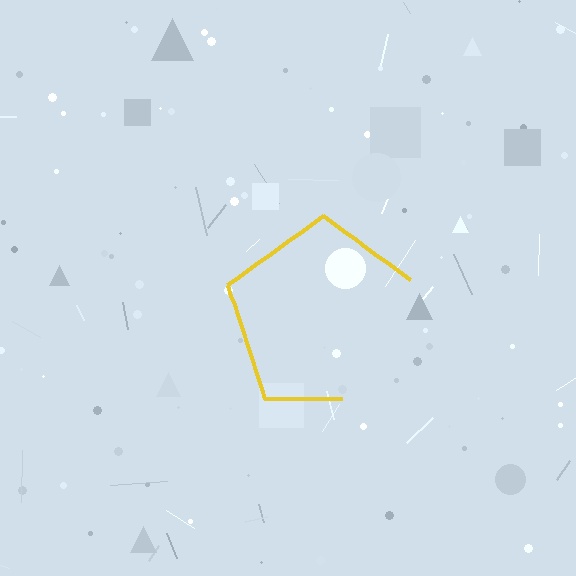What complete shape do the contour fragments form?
The contour fragments form a pentagon.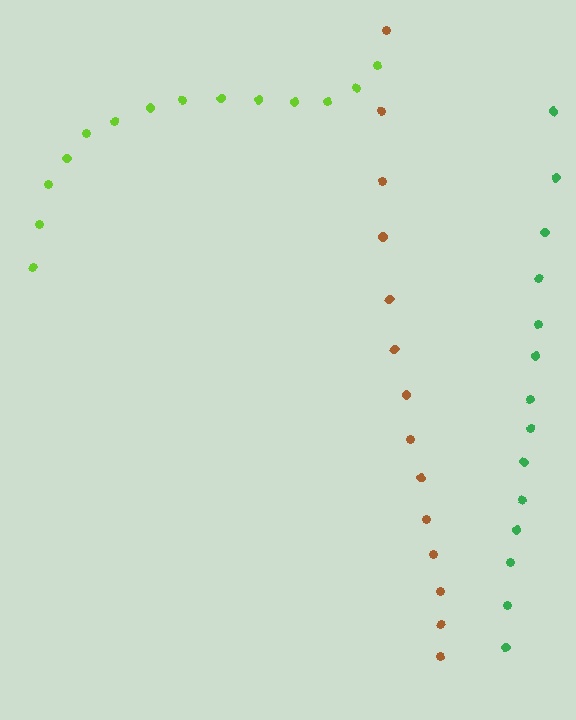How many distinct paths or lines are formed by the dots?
There are 3 distinct paths.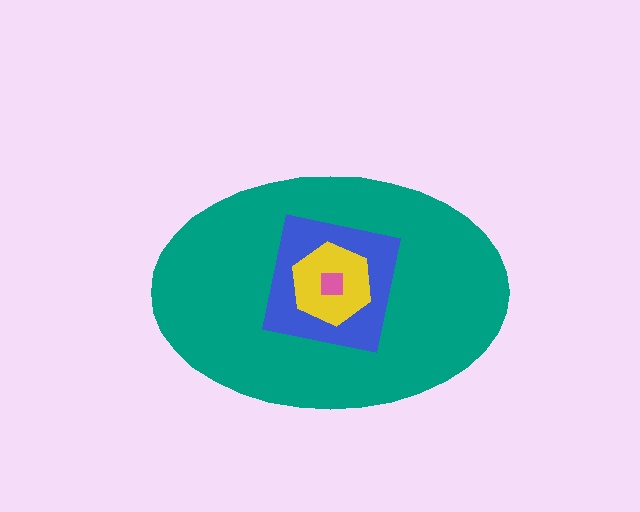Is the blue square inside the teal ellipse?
Yes.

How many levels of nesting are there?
4.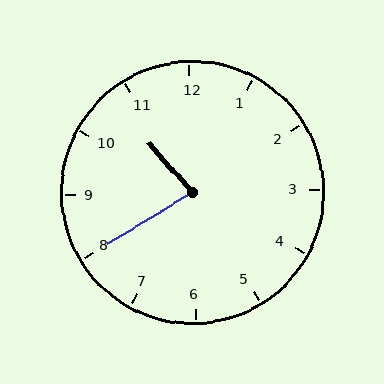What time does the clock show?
10:40.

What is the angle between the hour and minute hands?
Approximately 80 degrees.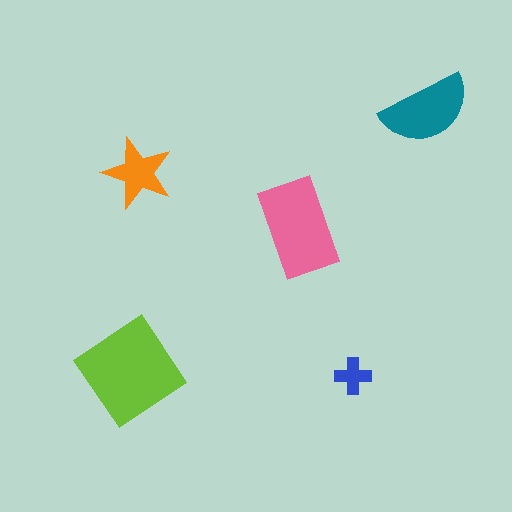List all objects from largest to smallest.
The lime diamond, the pink rectangle, the teal semicircle, the orange star, the blue cross.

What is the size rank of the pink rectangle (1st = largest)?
2nd.